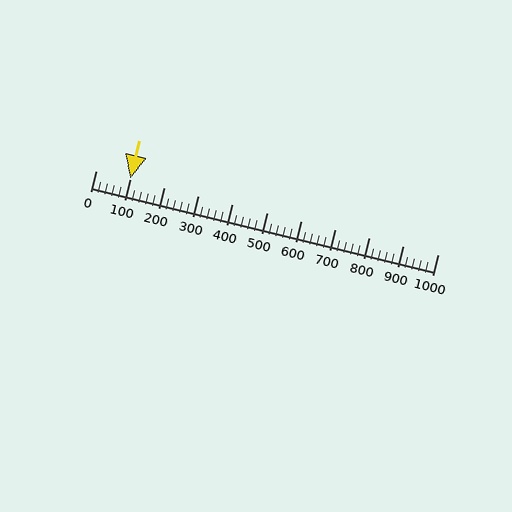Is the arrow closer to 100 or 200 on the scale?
The arrow is closer to 100.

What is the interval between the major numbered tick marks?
The major tick marks are spaced 100 units apart.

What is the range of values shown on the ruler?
The ruler shows values from 0 to 1000.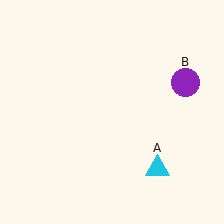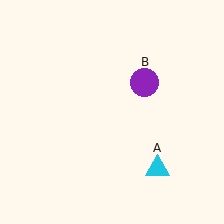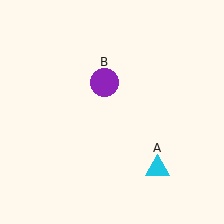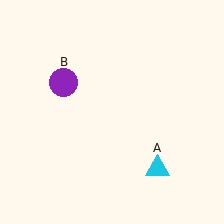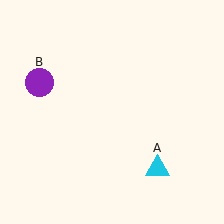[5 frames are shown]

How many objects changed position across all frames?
1 object changed position: purple circle (object B).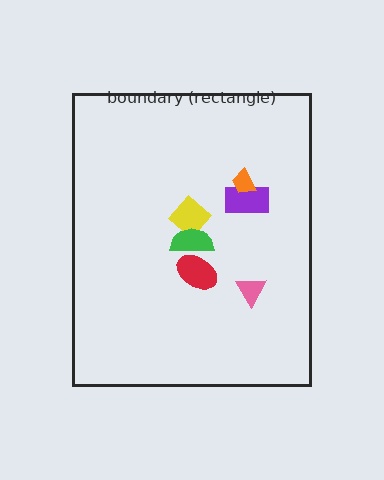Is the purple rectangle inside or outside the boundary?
Inside.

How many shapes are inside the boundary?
6 inside, 0 outside.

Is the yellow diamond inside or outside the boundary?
Inside.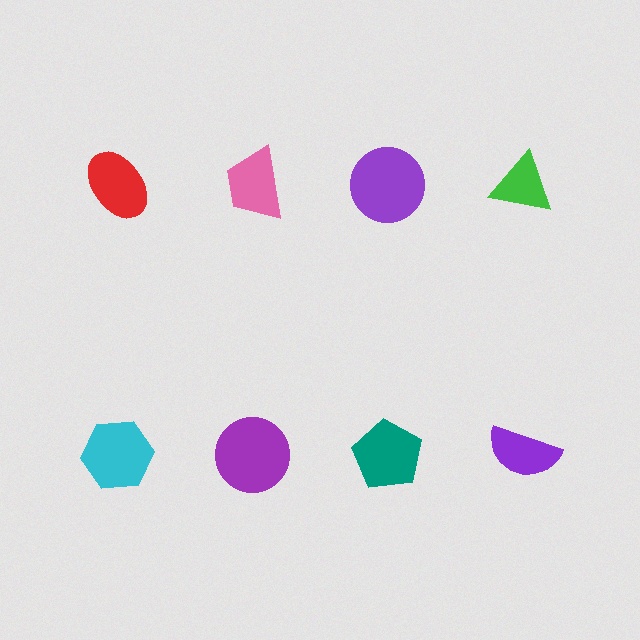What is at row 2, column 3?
A teal pentagon.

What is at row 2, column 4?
A purple semicircle.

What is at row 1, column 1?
A red ellipse.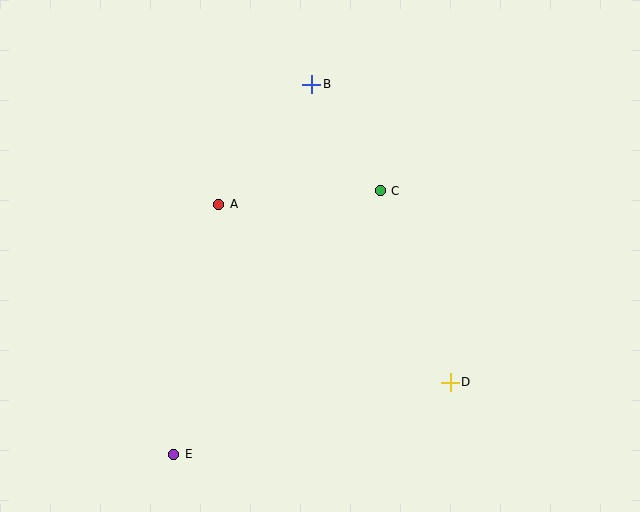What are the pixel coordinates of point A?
Point A is at (219, 204).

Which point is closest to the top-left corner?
Point A is closest to the top-left corner.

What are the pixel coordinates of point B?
Point B is at (312, 84).